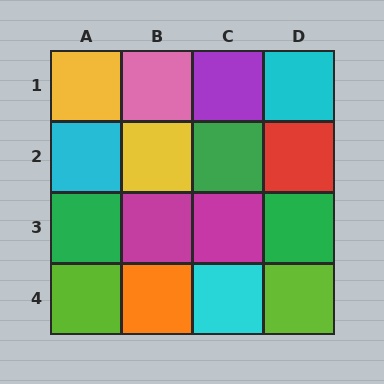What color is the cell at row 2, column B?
Yellow.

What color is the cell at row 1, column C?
Purple.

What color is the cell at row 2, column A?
Cyan.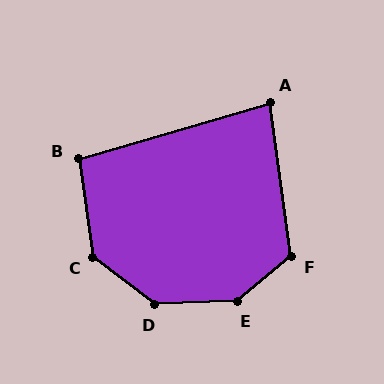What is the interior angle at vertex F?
Approximately 122 degrees (obtuse).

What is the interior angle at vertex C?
Approximately 136 degrees (obtuse).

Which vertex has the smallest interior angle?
A, at approximately 82 degrees.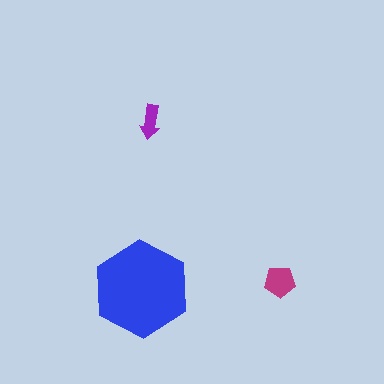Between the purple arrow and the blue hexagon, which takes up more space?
The blue hexagon.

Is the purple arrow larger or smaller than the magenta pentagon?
Smaller.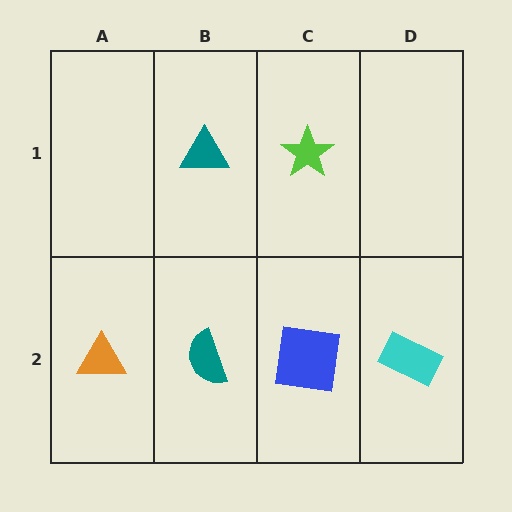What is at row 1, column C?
A lime star.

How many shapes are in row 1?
2 shapes.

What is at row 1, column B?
A teal triangle.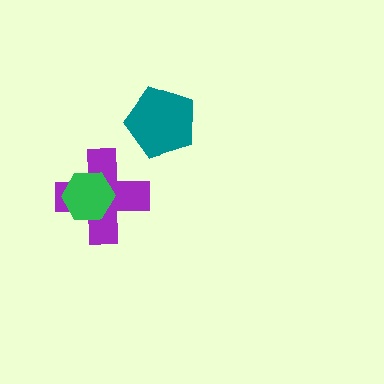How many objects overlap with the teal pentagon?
0 objects overlap with the teal pentagon.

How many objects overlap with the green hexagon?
1 object overlaps with the green hexagon.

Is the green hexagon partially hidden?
No, no other shape covers it.